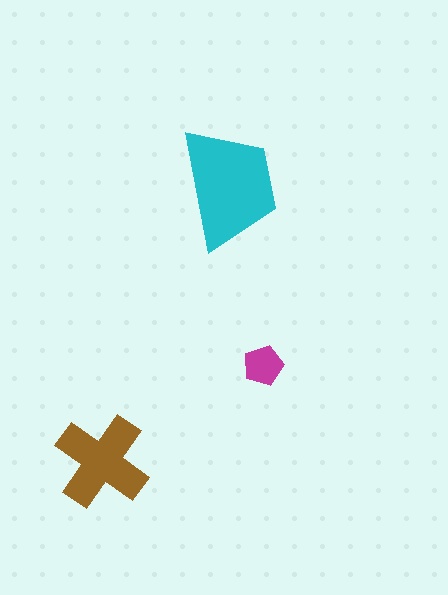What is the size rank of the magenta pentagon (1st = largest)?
3rd.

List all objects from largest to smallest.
The cyan trapezoid, the brown cross, the magenta pentagon.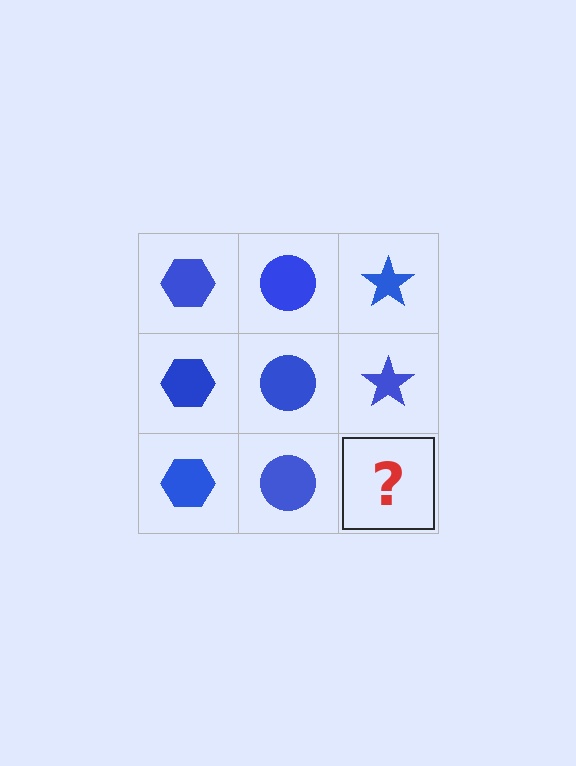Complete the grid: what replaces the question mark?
The question mark should be replaced with a blue star.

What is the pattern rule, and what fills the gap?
The rule is that each column has a consistent shape. The gap should be filled with a blue star.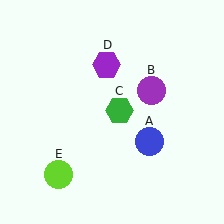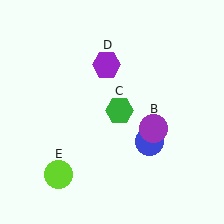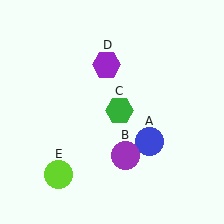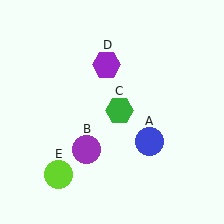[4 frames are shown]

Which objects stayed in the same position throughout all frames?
Blue circle (object A) and green hexagon (object C) and purple hexagon (object D) and lime circle (object E) remained stationary.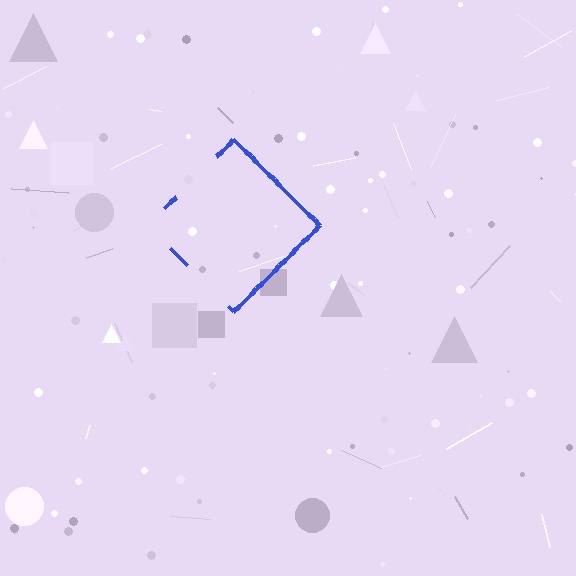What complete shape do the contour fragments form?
The contour fragments form a diamond.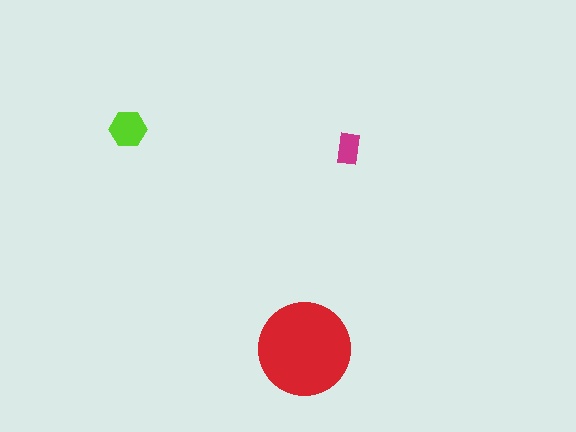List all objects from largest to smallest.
The red circle, the lime hexagon, the magenta rectangle.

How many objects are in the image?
There are 3 objects in the image.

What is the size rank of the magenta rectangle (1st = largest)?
3rd.